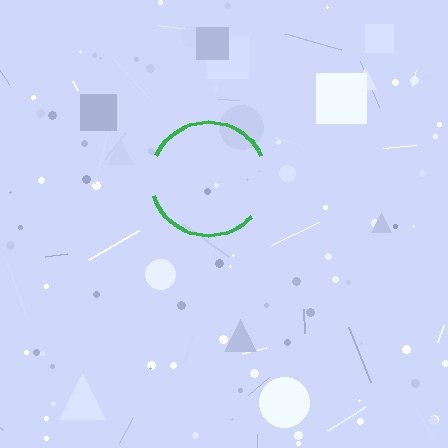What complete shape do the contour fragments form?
The contour fragments form a circle.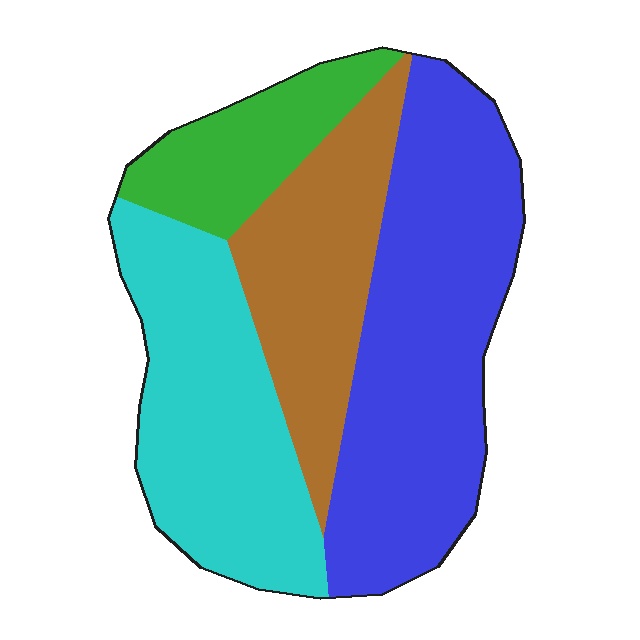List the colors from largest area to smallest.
From largest to smallest: blue, cyan, brown, green.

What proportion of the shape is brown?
Brown takes up less than a quarter of the shape.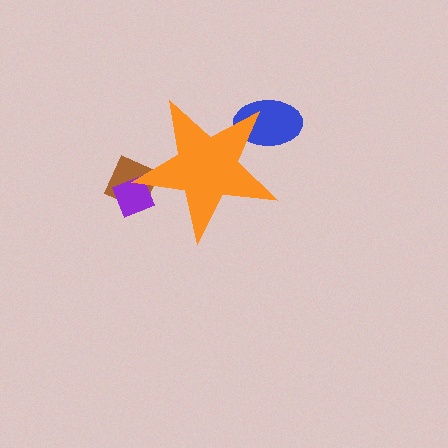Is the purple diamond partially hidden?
Yes, the purple diamond is partially hidden behind the orange star.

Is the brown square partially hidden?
Yes, the brown square is partially hidden behind the orange star.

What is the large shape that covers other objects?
An orange star.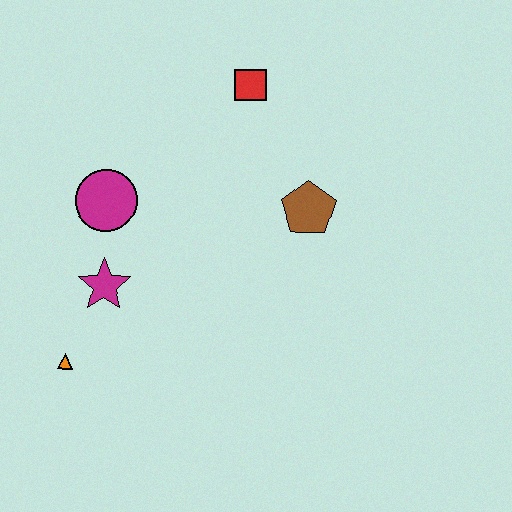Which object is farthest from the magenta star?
The red square is farthest from the magenta star.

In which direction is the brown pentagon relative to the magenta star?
The brown pentagon is to the right of the magenta star.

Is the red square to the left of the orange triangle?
No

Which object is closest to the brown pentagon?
The red square is closest to the brown pentagon.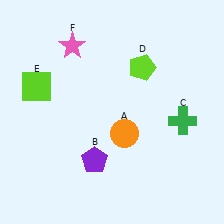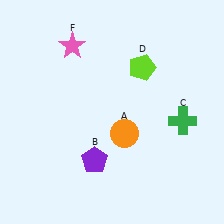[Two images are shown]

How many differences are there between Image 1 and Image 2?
There is 1 difference between the two images.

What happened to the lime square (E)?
The lime square (E) was removed in Image 2. It was in the top-left area of Image 1.